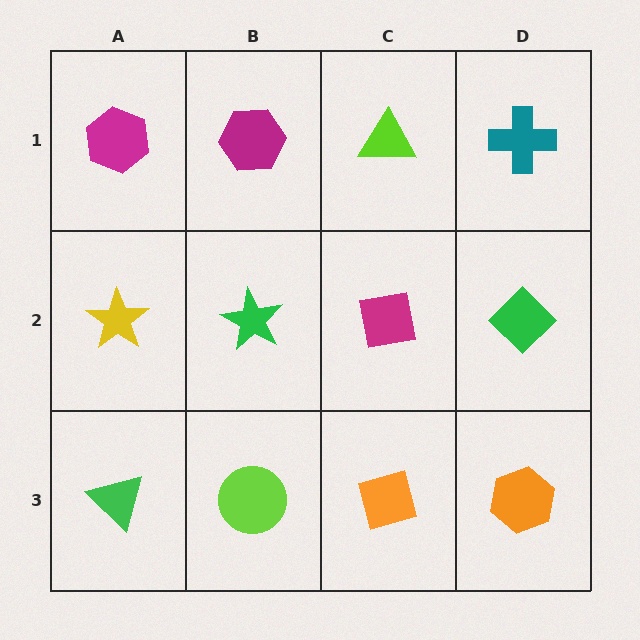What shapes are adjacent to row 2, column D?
A teal cross (row 1, column D), an orange hexagon (row 3, column D), a magenta square (row 2, column C).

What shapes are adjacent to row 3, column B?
A green star (row 2, column B), a green triangle (row 3, column A), an orange diamond (row 3, column C).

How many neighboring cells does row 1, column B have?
3.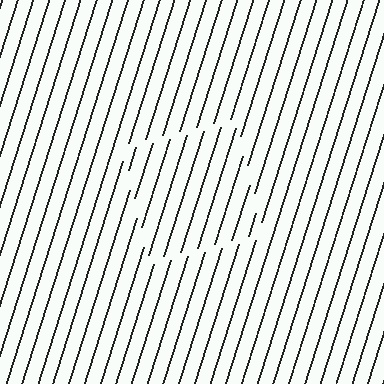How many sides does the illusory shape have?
4 sides — the line-ends trace a square.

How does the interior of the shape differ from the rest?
The interior of the shape contains the same grating, shifted by half a period — the contour is defined by the phase discontinuity where line-ends from the inner and outer gratings abut.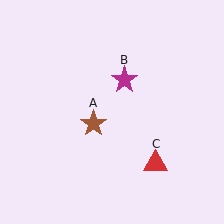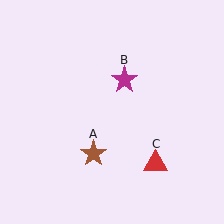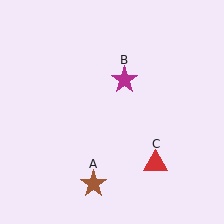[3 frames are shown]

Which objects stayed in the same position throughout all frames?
Magenta star (object B) and red triangle (object C) remained stationary.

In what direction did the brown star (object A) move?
The brown star (object A) moved down.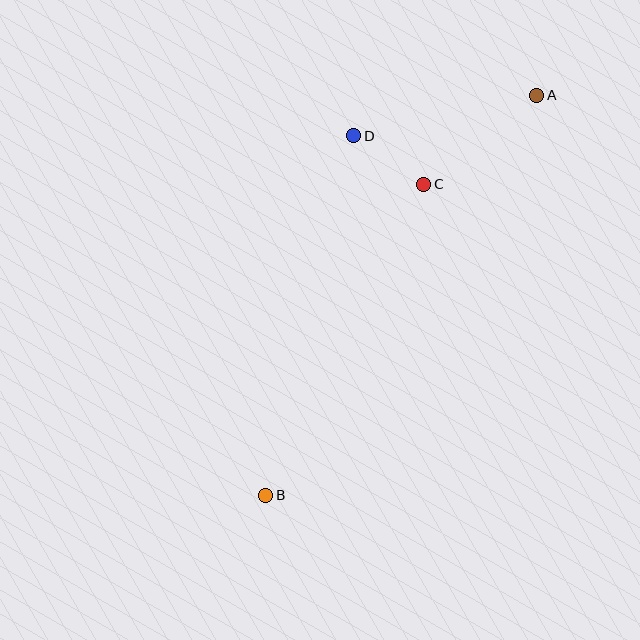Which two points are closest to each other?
Points C and D are closest to each other.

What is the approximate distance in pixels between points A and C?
The distance between A and C is approximately 143 pixels.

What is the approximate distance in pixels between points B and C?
The distance between B and C is approximately 349 pixels.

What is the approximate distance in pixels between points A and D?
The distance between A and D is approximately 187 pixels.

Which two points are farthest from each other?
Points A and B are farthest from each other.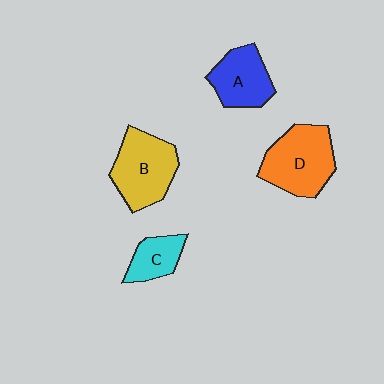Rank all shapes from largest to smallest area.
From largest to smallest: D (orange), B (yellow), A (blue), C (cyan).